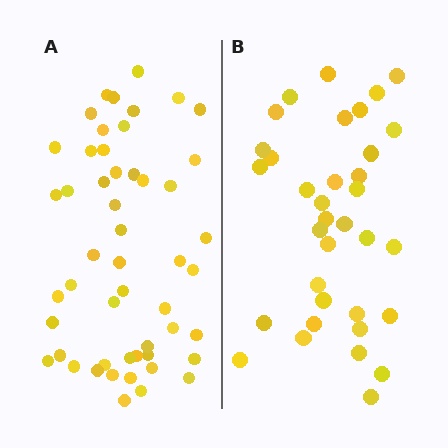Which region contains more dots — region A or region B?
Region A (the left region) has more dots.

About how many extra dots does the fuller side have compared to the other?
Region A has approximately 15 more dots than region B.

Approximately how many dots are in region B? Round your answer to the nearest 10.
About 40 dots. (The exact count is 35, which rounds to 40.)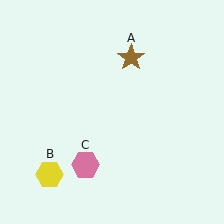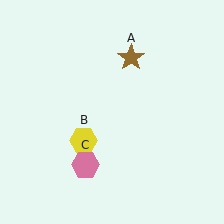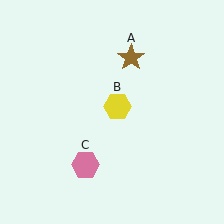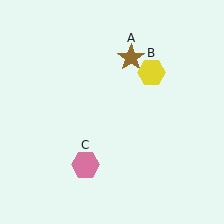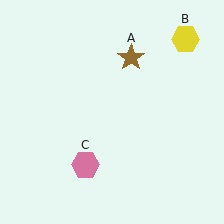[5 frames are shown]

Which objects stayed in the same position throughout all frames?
Brown star (object A) and pink hexagon (object C) remained stationary.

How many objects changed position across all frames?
1 object changed position: yellow hexagon (object B).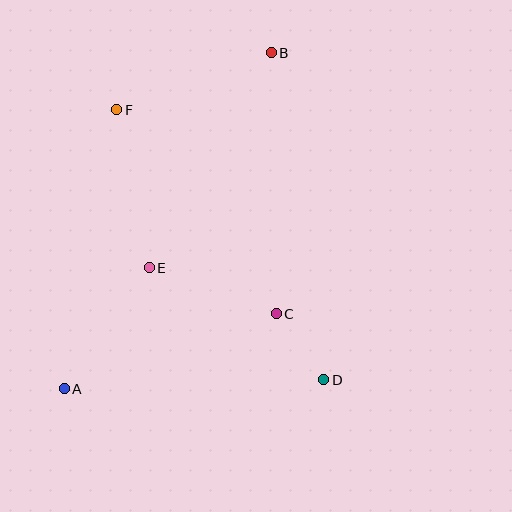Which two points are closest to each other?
Points C and D are closest to each other.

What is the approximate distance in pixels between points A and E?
The distance between A and E is approximately 148 pixels.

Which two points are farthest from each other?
Points A and B are farthest from each other.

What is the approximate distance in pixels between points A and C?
The distance between A and C is approximately 225 pixels.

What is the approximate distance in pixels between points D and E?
The distance between D and E is approximately 208 pixels.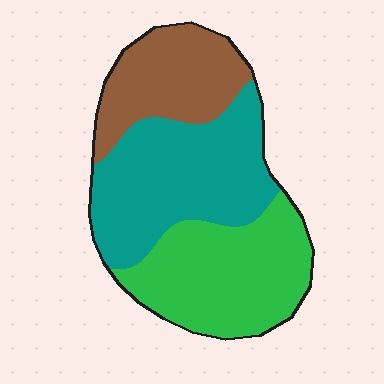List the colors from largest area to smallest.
From largest to smallest: teal, green, brown.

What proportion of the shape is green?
Green covers 36% of the shape.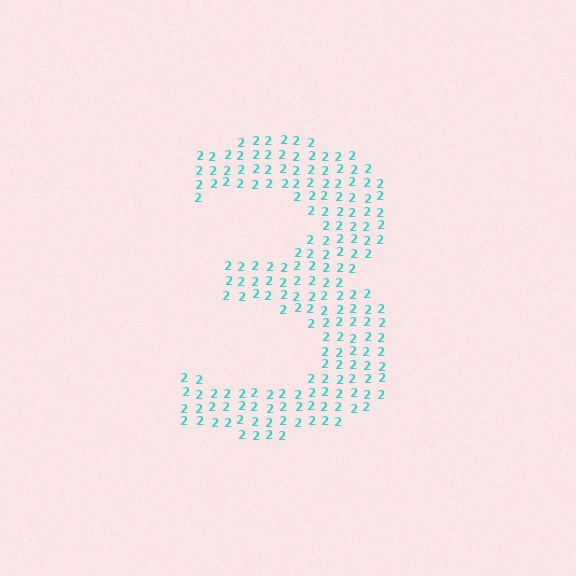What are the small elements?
The small elements are digit 2's.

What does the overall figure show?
The overall figure shows the digit 3.